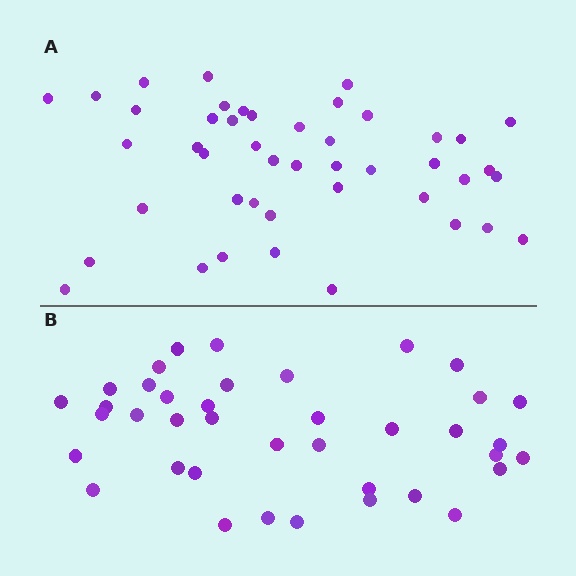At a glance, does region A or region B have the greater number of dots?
Region A (the top region) has more dots.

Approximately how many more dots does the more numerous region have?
Region A has about 6 more dots than region B.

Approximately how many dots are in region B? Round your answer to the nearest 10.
About 40 dots. (The exact count is 39, which rounds to 40.)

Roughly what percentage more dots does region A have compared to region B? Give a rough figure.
About 15% more.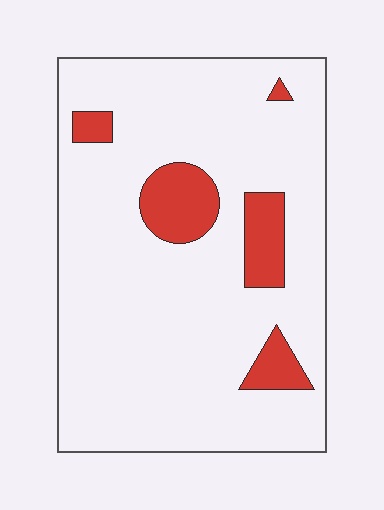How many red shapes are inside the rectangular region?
5.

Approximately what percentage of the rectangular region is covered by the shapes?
Approximately 15%.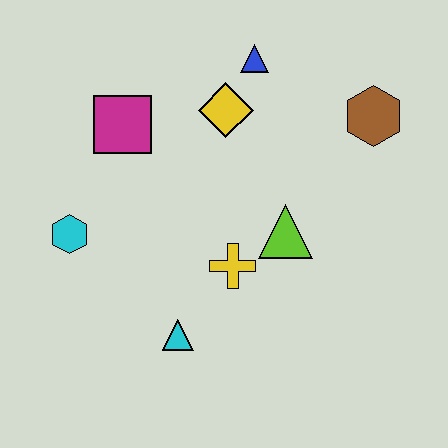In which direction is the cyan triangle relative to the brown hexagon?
The cyan triangle is below the brown hexagon.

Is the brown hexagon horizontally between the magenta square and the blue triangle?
No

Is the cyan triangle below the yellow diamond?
Yes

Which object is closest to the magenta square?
The yellow diamond is closest to the magenta square.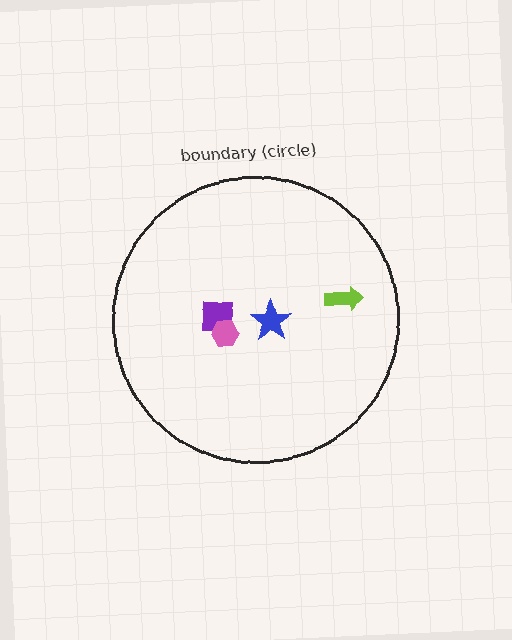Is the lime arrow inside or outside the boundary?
Inside.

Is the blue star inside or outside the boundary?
Inside.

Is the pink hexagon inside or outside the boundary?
Inside.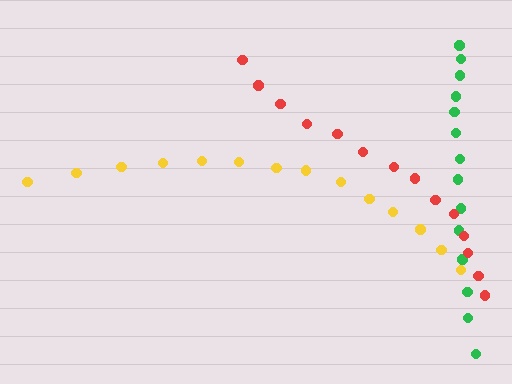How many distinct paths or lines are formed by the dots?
There are 3 distinct paths.